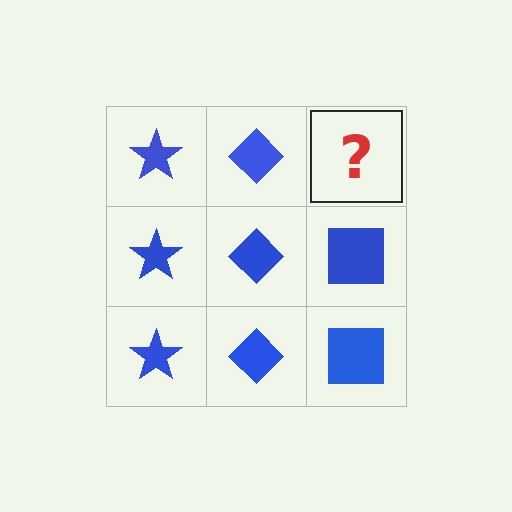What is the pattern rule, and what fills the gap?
The rule is that each column has a consistent shape. The gap should be filled with a blue square.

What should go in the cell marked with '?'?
The missing cell should contain a blue square.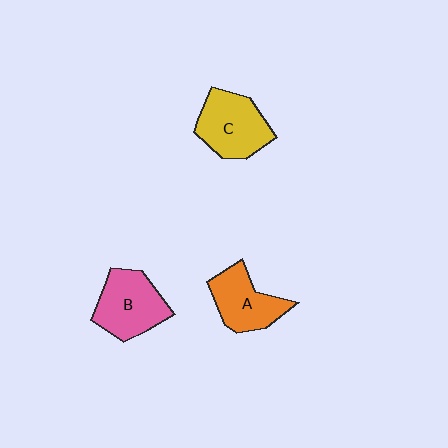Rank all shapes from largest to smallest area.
From largest to smallest: C (yellow), B (pink), A (orange).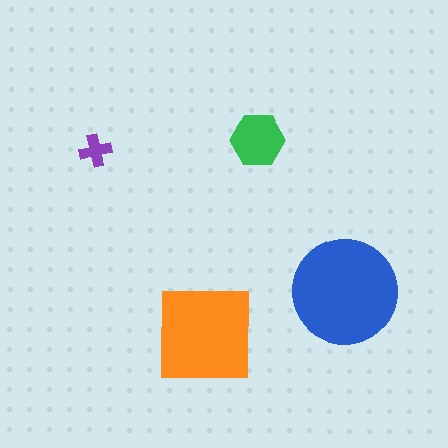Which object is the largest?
The blue circle.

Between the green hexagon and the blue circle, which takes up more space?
The blue circle.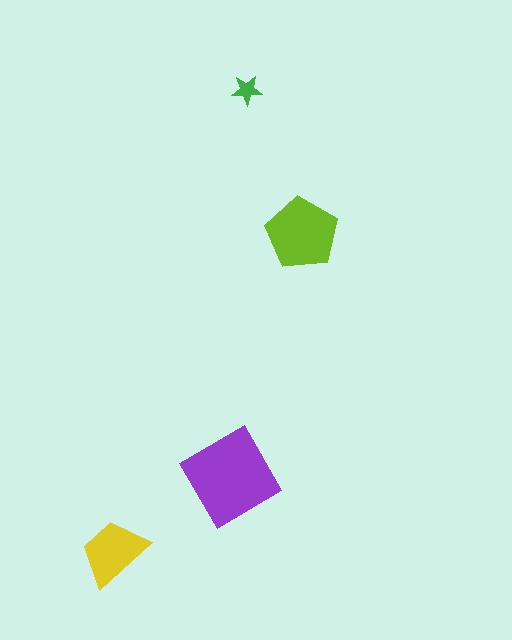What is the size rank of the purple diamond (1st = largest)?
1st.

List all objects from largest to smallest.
The purple diamond, the lime pentagon, the yellow trapezoid, the green star.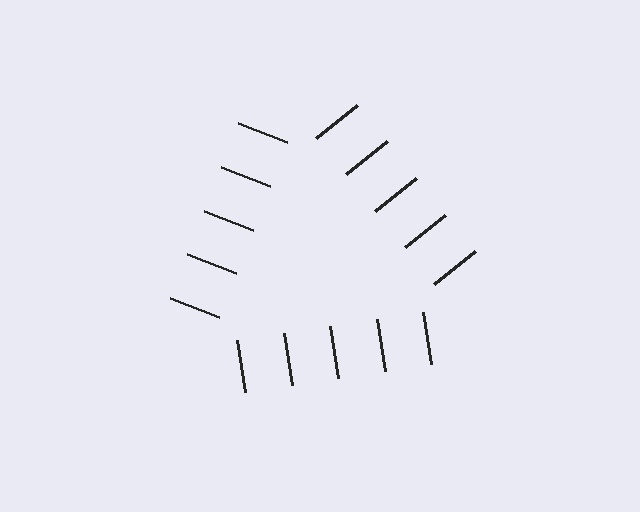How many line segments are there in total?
15 — 5 along each of the 3 edges.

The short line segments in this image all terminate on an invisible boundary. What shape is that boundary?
An illusory triangle — the line segments terminate on its edges but no continuous stroke is drawn.